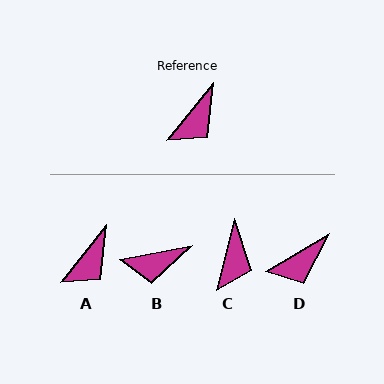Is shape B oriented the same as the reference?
No, it is off by about 41 degrees.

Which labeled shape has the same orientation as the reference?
A.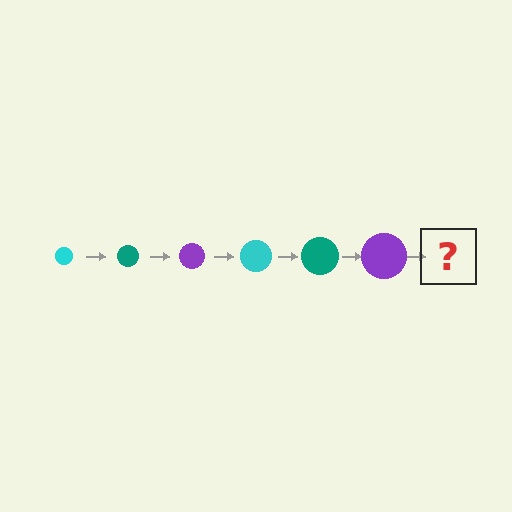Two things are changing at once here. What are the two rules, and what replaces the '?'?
The two rules are that the circle grows larger each step and the color cycles through cyan, teal, and purple. The '?' should be a cyan circle, larger than the previous one.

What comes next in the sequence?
The next element should be a cyan circle, larger than the previous one.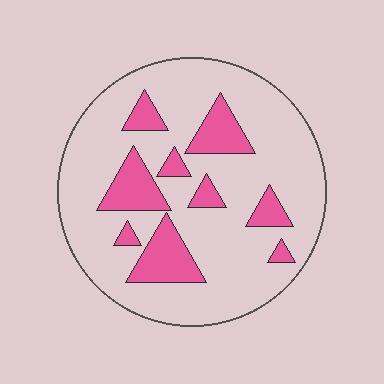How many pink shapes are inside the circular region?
9.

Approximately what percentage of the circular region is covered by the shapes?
Approximately 20%.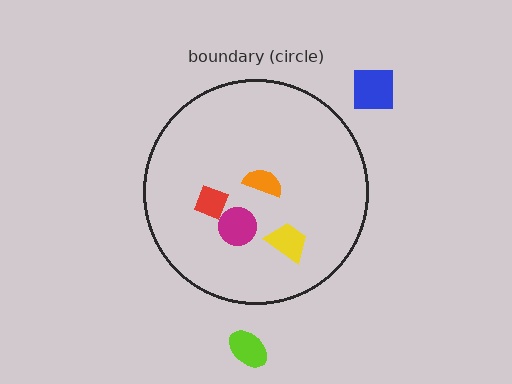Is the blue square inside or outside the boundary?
Outside.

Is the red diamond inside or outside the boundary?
Inside.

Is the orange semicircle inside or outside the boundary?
Inside.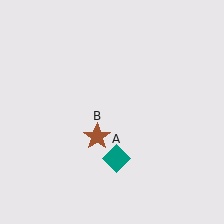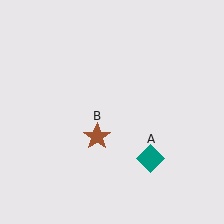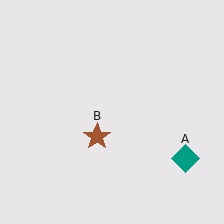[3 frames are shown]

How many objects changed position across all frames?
1 object changed position: teal diamond (object A).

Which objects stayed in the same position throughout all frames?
Brown star (object B) remained stationary.